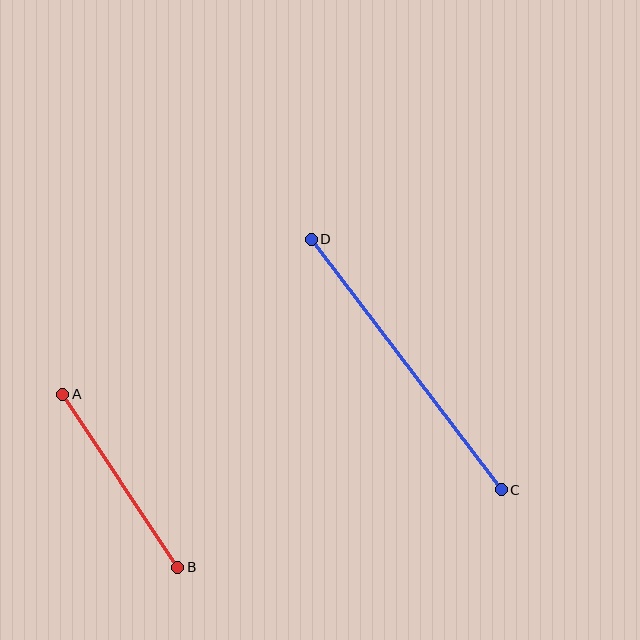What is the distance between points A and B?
The distance is approximately 208 pixels.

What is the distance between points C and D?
The distance is approximately 314 pixels.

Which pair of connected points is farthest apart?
Points C and D are farthest apart.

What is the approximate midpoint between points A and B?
The midpoint is at approximately (120, 481) pixels.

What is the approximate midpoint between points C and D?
The midpoint is at approximately (406, 365) pixels.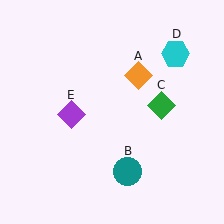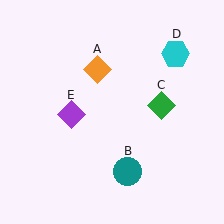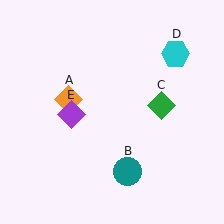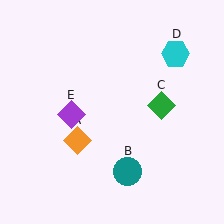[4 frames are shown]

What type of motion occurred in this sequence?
The orange diamond (object A) rotated counterclockwise around the center of the scene.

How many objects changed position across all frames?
1 object changed position: orange diamond (object A).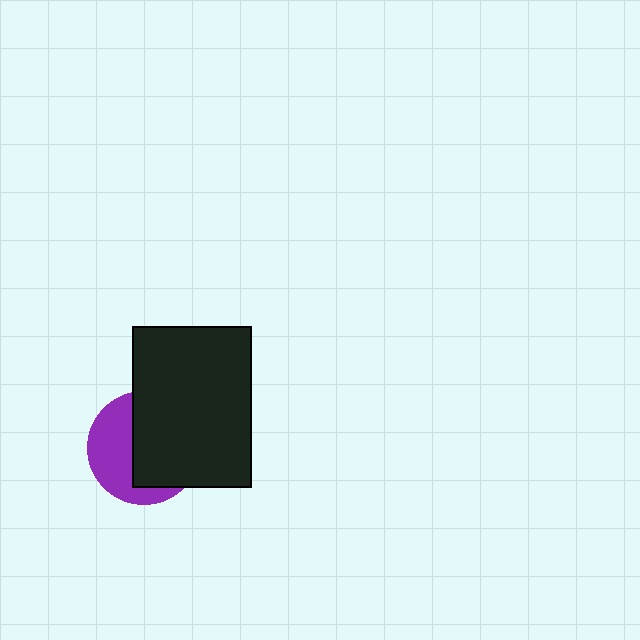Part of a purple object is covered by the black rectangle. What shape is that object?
It is a circle.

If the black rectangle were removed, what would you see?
You would see the complete purple circle.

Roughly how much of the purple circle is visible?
A small part of it is visible (roughly 43%).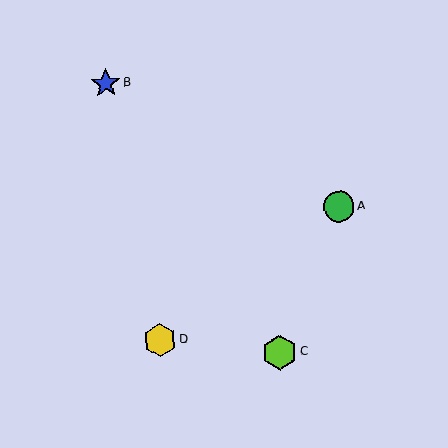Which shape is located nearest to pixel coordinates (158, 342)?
The yellow hexagon (labeled D) at (160, 340) is nearest to that location.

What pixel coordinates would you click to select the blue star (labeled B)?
Click at (106, 83) to select the blue star B.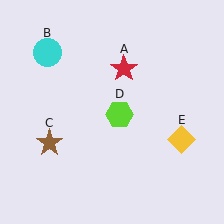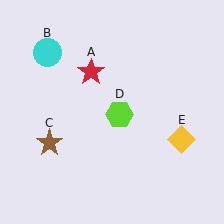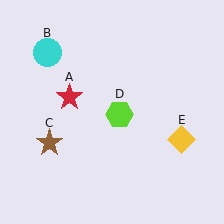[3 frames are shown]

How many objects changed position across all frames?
1 object changed position: red star (object A).